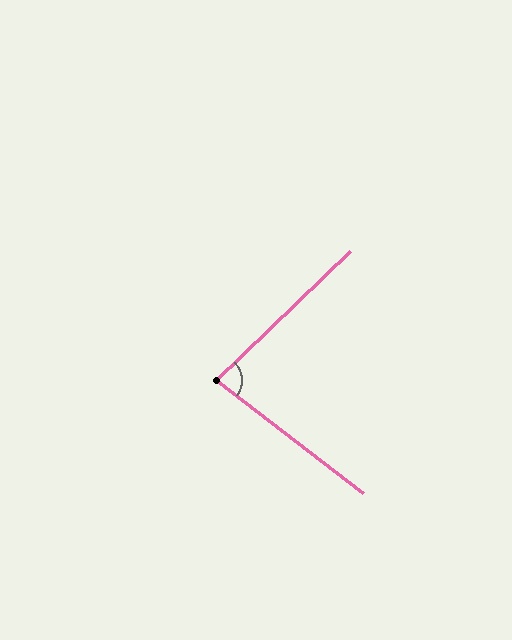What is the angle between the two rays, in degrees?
Approximately 81 degrees.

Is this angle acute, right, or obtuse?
It is acute.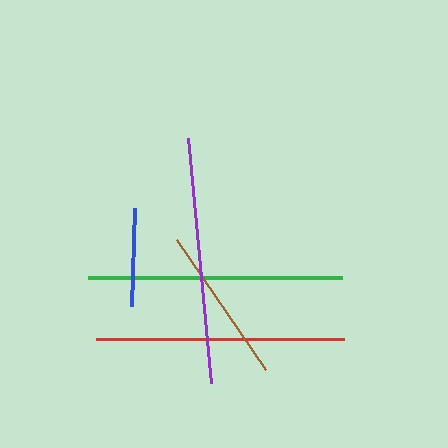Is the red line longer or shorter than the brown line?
The red line is longer than the brown line.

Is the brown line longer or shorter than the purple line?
The purple line is longer than the brown line.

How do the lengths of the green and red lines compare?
The green and red lines are approximately the same length.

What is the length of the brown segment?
The brown segment is approximately 157 pixels long.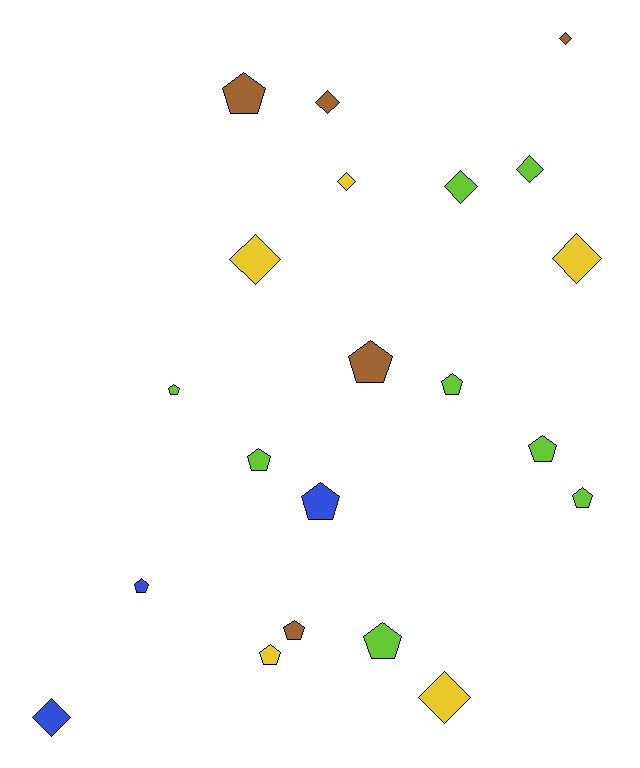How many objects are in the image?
There are 21 objects.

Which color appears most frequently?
Lime, with 8 objects.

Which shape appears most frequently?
Pentagon, with 12 objects.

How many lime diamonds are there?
There are 2 lime diamonds.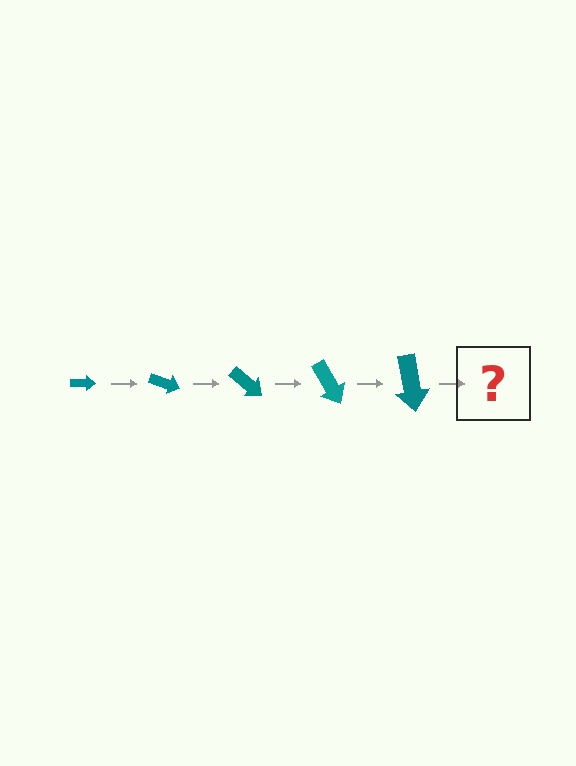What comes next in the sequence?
The next element should be an arrow, larger than the previous one and rotated 100 degrees from the start.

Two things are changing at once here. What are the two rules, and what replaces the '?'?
The two rules are that the arrow grows larger each step and it rotates 20 degrees each step. The '?' should be an arrow, larger than the previous one and rotated 100 degrees from the start.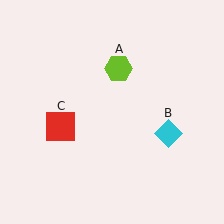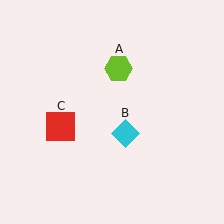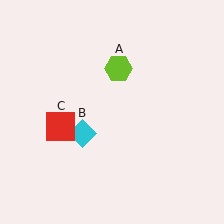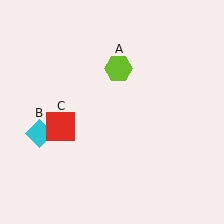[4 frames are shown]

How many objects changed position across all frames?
1 object changed position: cyan diamond (object B).